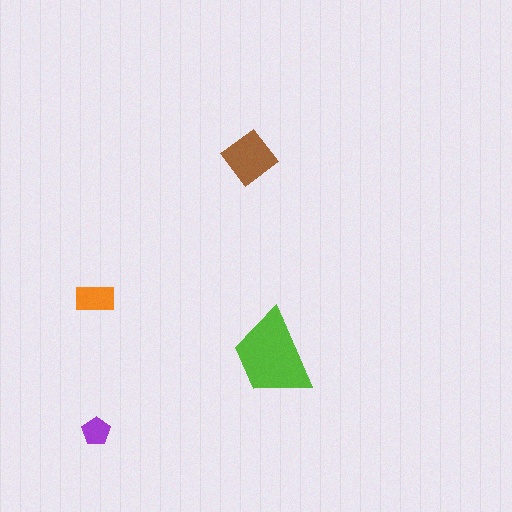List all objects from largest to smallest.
The lime trapezoid, the brown diamond, the orange rectangle, the purple pentagon.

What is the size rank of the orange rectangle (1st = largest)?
3rd.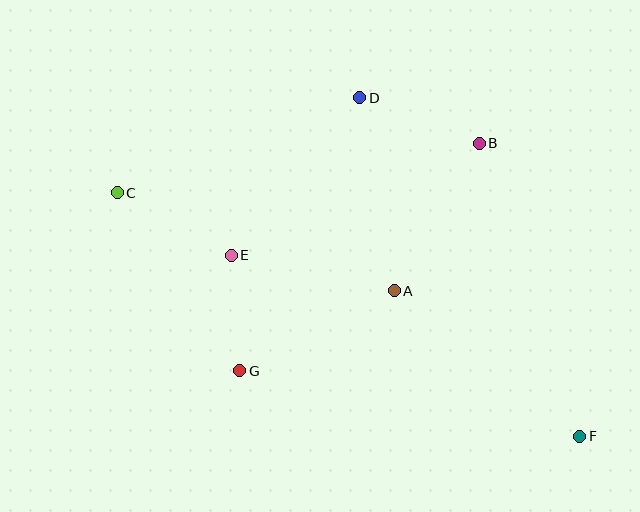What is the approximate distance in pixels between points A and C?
The distance between A and C is approximately 294 pixels.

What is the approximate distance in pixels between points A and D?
The distance between A and D is approximately 196 pixels.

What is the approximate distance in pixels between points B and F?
The distance between B and F is approximately 310 pixels.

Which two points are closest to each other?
Points E and G are closest to each other.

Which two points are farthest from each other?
Points C and F are farthest from each other.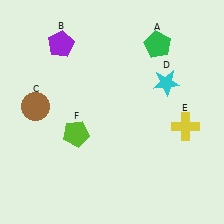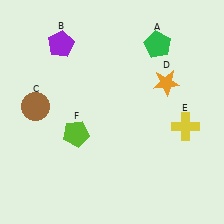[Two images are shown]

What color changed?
The star (D) changed from cyan in Image 1 to orange in Image 2.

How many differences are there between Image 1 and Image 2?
There is 1 difference between the two images.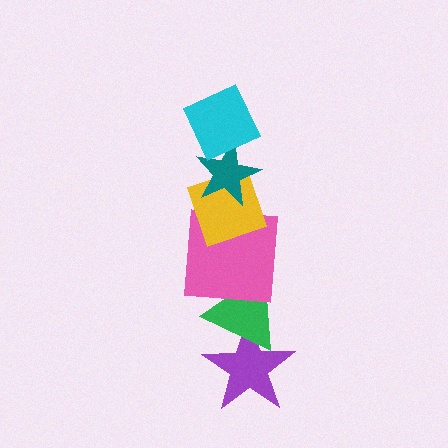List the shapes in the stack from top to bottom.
From top to bottom: the cyan diamond, the teal star, the yellow diamond, the pink square, the green triangle, the purple star.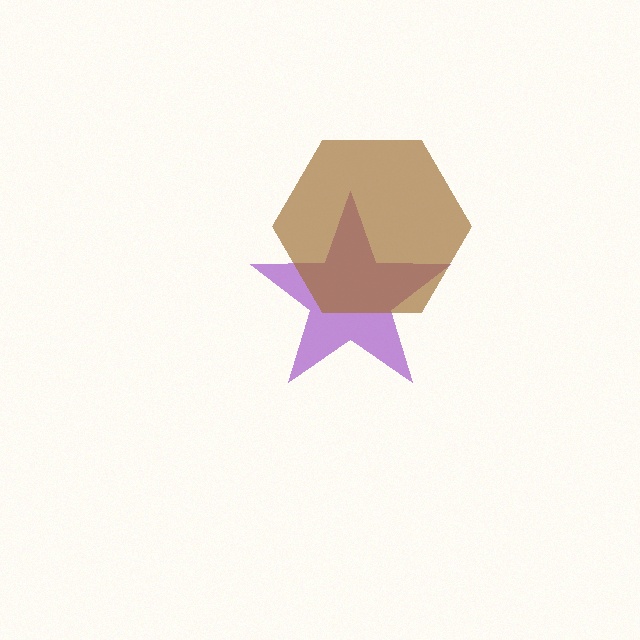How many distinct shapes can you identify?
There are 2 distinct shapes: a purple star, a brown hexagon.